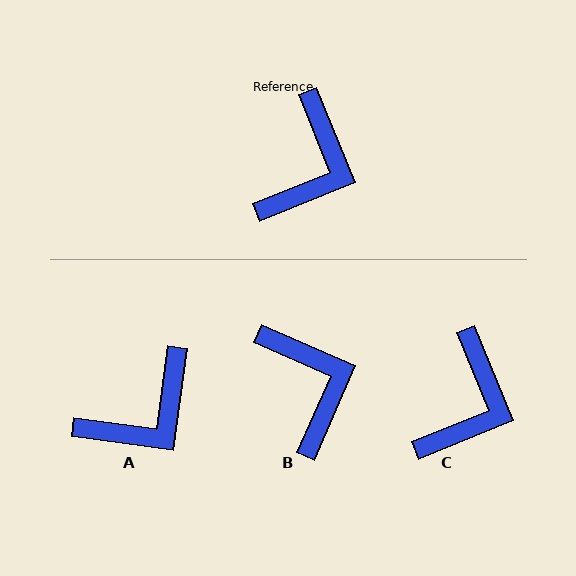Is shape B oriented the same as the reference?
No, it is off by about 44 degrees.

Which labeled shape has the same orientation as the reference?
C.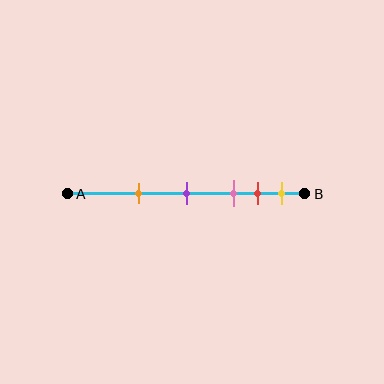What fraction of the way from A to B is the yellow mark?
The yellow mark is approximately 90% (0.9) of the way from A to B.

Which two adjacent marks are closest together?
The red and yellow marks are the closest adjacent pair.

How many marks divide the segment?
There are 5 marks dividing the segment.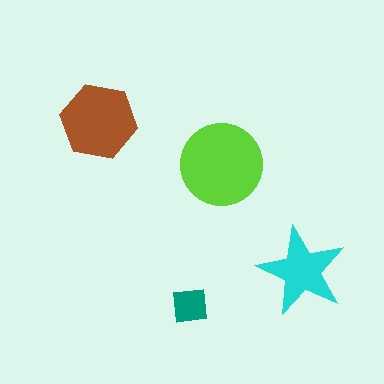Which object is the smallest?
The teal square.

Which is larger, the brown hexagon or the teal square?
The brown hexagon.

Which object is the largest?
The lime circle.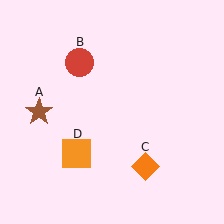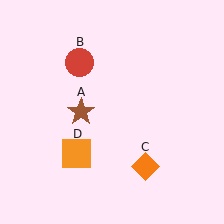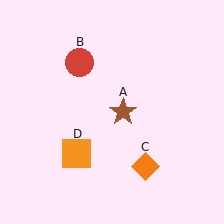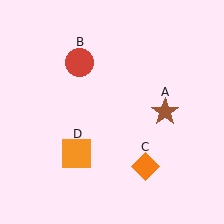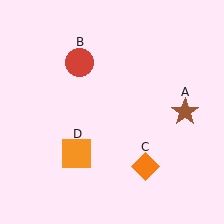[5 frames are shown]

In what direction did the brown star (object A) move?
The brown star (object A) moved right.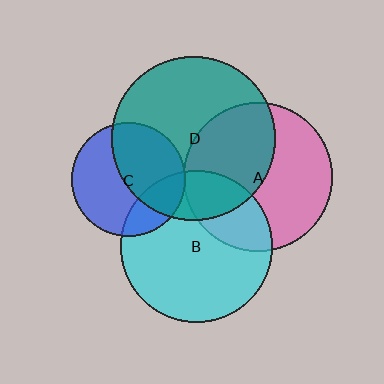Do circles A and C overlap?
Yes.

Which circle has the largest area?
Circle D (teal).